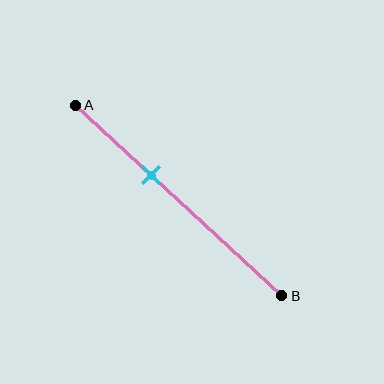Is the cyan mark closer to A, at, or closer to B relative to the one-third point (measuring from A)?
The cyan mark is closer to point B than the one-third point of segment AB.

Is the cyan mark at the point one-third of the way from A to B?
No, the mark is at about 35% from A, not at the 33% one-third point.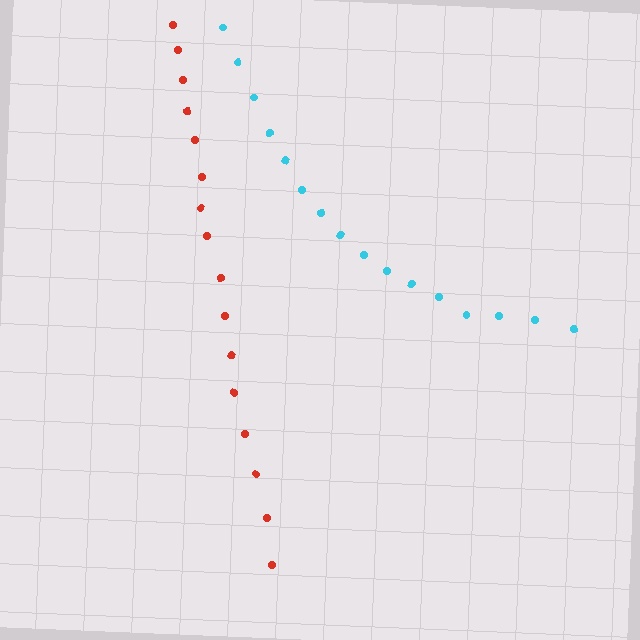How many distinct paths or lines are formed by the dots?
There are 2 distinct paths.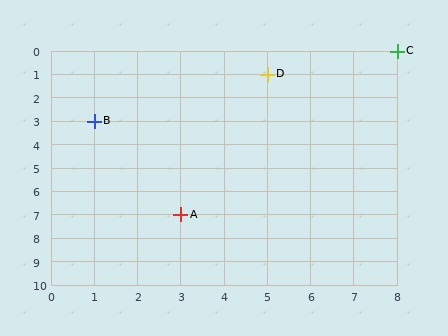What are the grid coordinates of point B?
Point B is at grid coordinates (1, 3).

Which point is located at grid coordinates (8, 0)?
Point C is at (8, 0).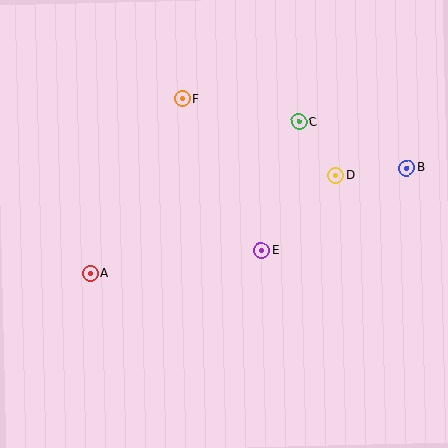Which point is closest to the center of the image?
Point E at (262, 250) is closest to the center.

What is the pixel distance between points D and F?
The distance between D and F is 171 pixels.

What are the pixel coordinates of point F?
Point F is at (182, 99).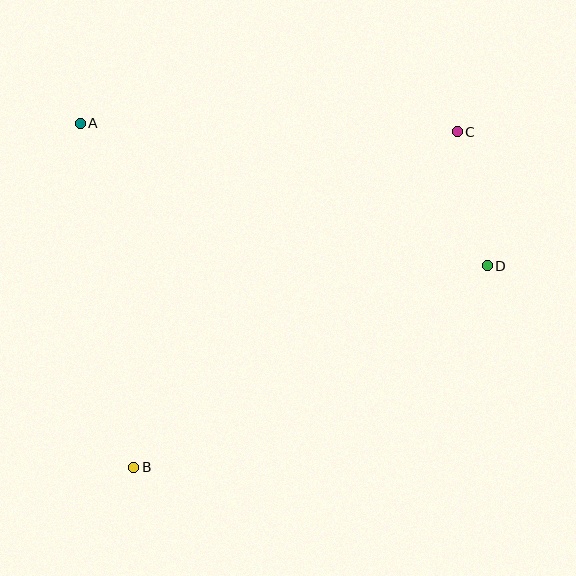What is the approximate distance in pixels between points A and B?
The distance between A and B is approximately 348 pixels.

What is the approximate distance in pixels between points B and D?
The distance between B and D is approximately 407 pixels.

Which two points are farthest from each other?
Points B and C are farthest from each other.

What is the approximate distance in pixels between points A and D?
The distance between A and D is approximately 431 pixels.